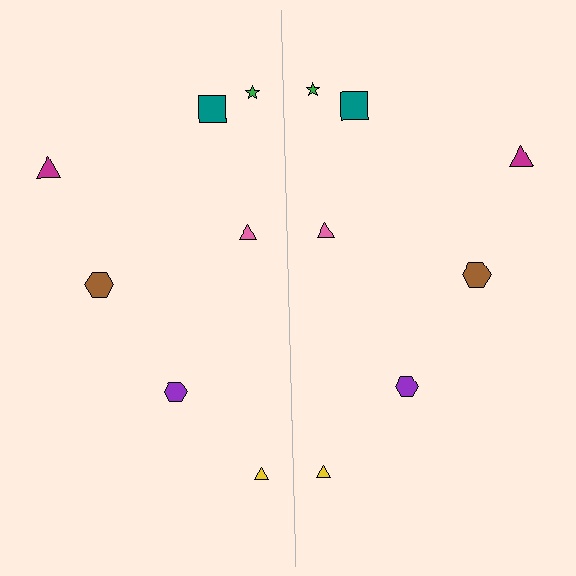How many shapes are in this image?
There are 14 shapes in this image.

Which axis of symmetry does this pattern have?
The pattern has a vertical axis of symmetry running through the center of the image.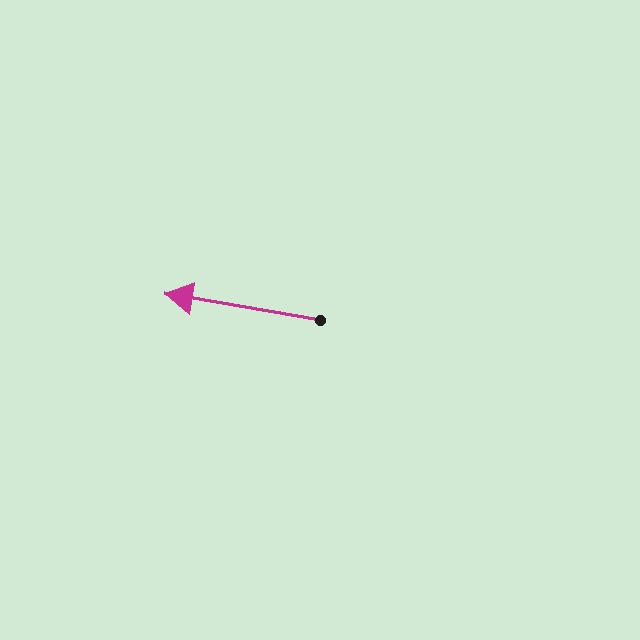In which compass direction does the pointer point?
West.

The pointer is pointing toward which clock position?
Roughly 9 o'clock.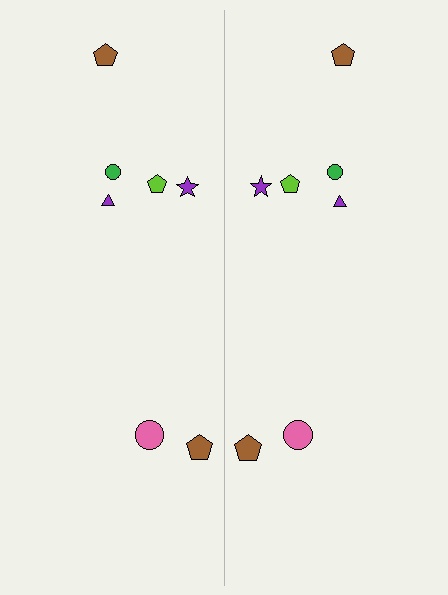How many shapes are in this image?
There are 14 shapes in this image.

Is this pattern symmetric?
Yes, this pattern has bilateral (reflection) symmetry.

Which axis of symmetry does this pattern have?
The pattern has a vertical axis of symmetry running through the center of the image.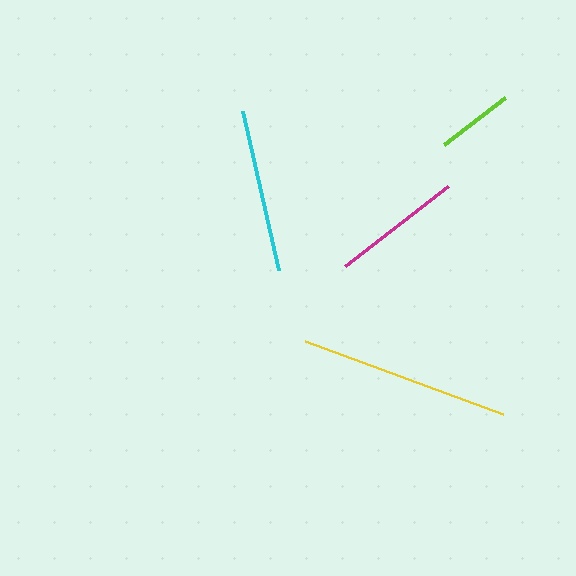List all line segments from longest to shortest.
From longest to shortest: yellow, cyan, magenta, lime.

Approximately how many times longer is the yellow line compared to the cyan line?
The yellow line is approximately 1.3 times the length of the cyan line.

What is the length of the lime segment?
The lime segment is approximately 77 pixels long.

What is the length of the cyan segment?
The cyan segment is approximately 163 pixels long.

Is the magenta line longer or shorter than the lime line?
The magenta line is longer than the lime line.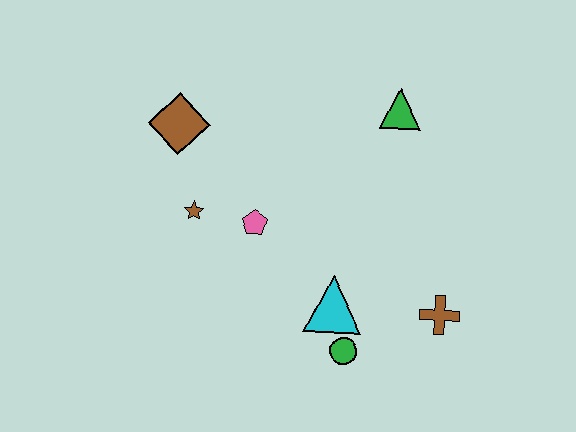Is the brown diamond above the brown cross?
Yes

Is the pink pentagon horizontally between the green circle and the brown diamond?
Yes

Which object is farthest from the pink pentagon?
The brown cross is farthest from the pink pentagon.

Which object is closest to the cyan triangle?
The green circle is closest to the cyan triangle.